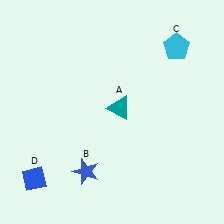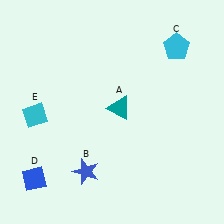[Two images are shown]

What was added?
A cyan diamond (E) was added in Image 2.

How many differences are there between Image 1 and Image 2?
There is 1 difference between the two images.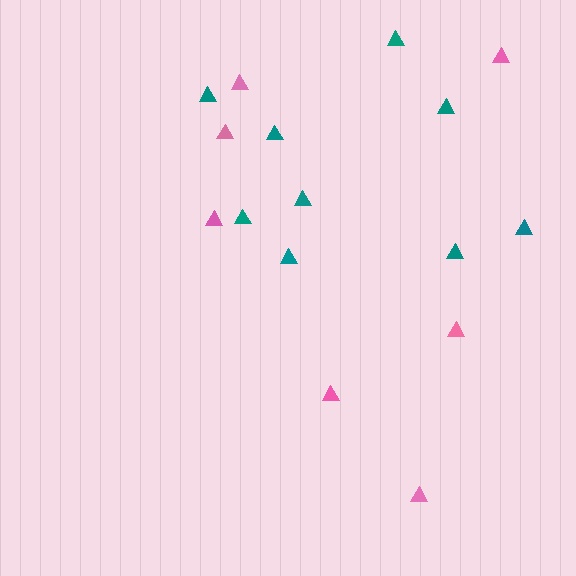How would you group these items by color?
There are 2 groups: one group of pink triangles (7) and one group of teal triangles (9).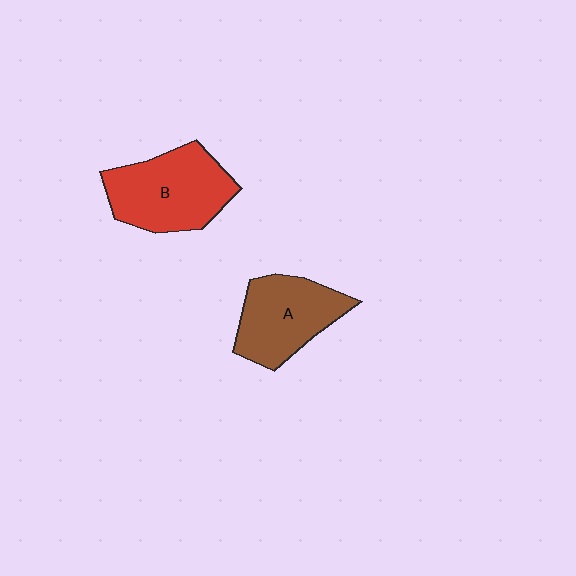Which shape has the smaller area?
Shape A (brown).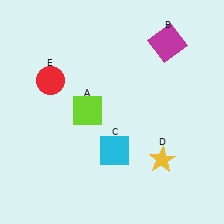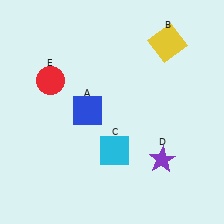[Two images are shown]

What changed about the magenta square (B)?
In Image 1, B is magenta. In Image 2, it changed to yellow.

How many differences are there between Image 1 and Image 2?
There are 3 differences between the two images.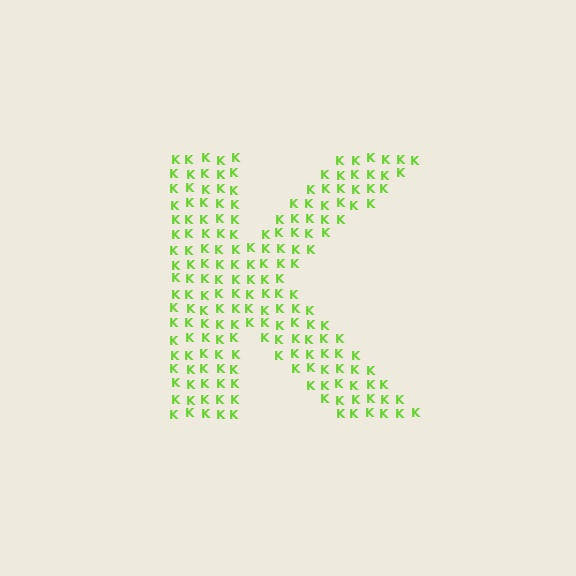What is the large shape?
The large shape is the letter K.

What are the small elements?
The small elements are letter K's.